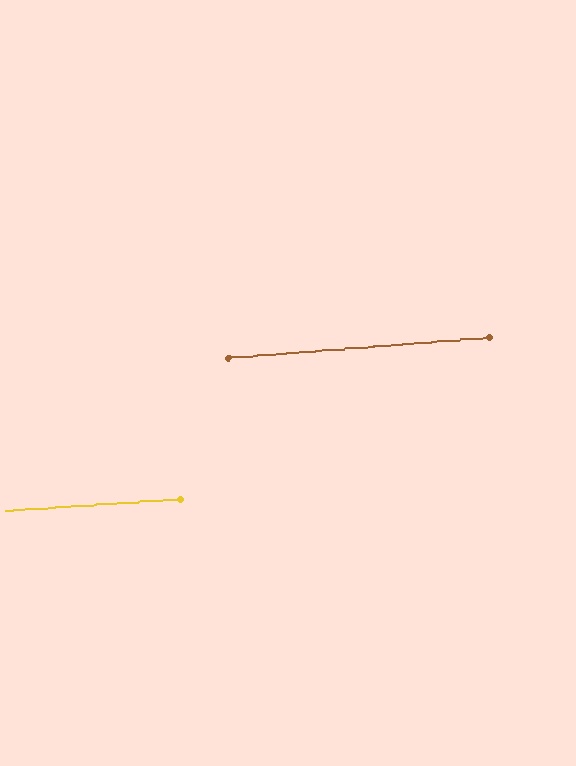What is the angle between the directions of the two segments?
Approximately 0 degrees.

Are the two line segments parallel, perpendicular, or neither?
Parallel — their directions differ by only 0.5°.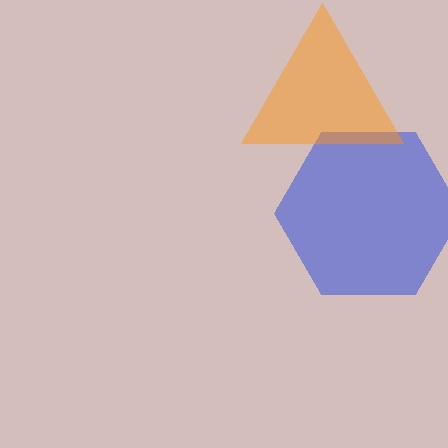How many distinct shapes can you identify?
There are 2 distinct shapes: a blue hexagon, an orange triangle.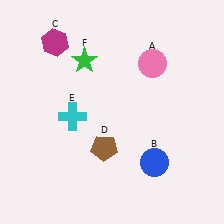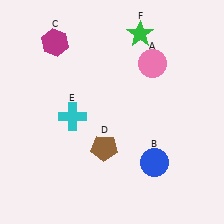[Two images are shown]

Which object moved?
The green star (F) moved right.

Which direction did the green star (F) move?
The green star (F) moved right.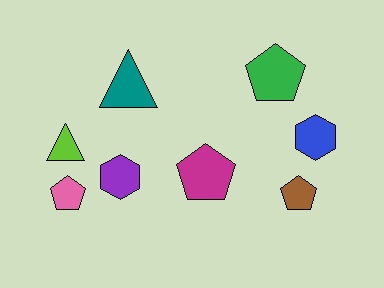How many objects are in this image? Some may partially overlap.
There are 8 objects.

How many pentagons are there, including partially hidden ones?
There are 4 pentagons.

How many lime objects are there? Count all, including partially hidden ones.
There is 1 lime object.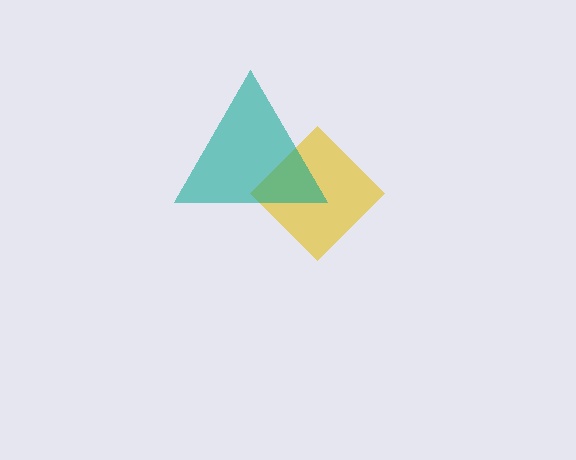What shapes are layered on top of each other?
The layered shapes are: a yellow diamond, a teal triangle.